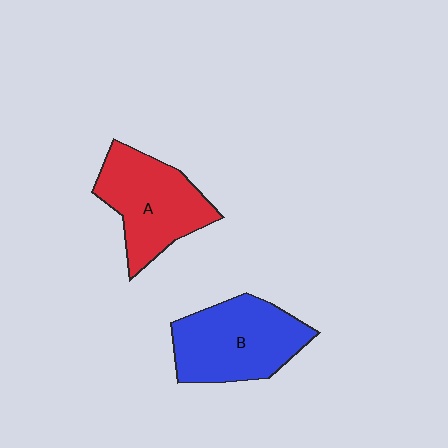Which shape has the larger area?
Shape B (blue).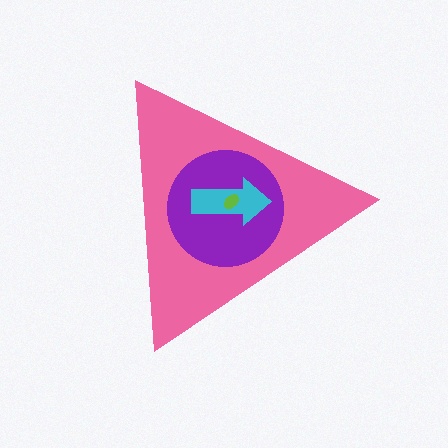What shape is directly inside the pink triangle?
The purple circle.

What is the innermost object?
The lime ellipse.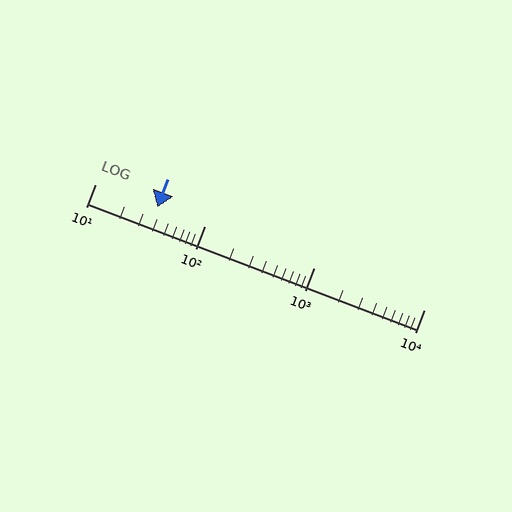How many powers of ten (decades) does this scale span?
The scale spans 3 decades, from 10 to 10000.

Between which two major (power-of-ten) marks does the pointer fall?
The pointer is between 10 and 100.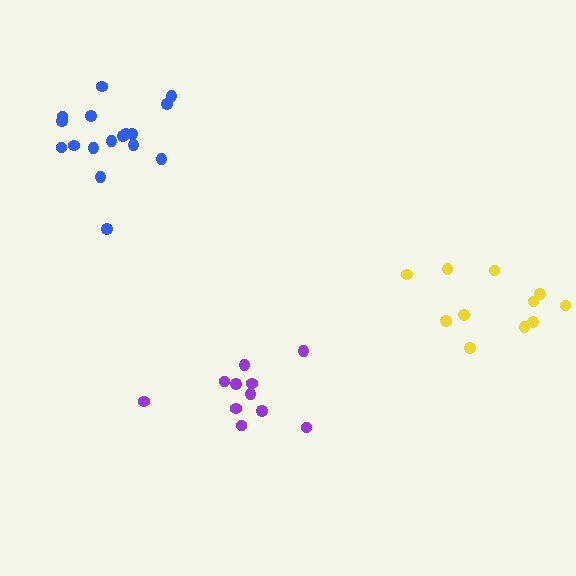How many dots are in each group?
Group 1: 11 dots, Group 2: 17 dots, Group 3: 11 dots (39 total).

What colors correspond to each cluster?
The clusters are colored: purple, blue, yellow.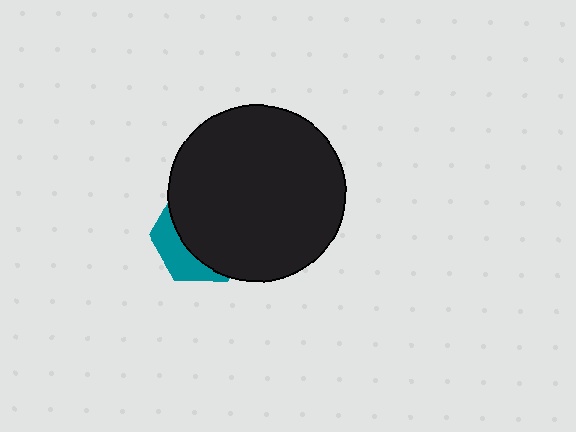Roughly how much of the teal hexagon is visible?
A small part of it is visible (roughly 30%).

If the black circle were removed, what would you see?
You would see the complete teal hexagon.